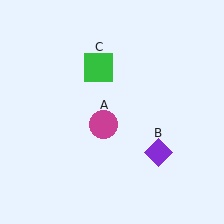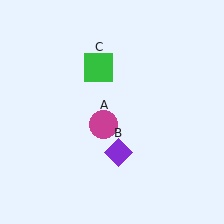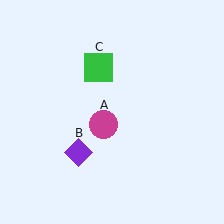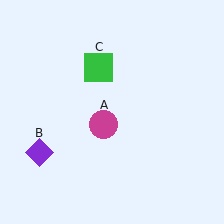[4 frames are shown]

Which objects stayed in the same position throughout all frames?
Magenta circle (object A) and green square (object C) remained stationary.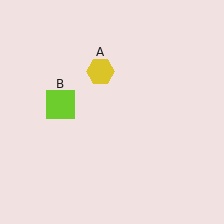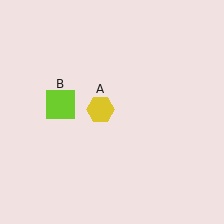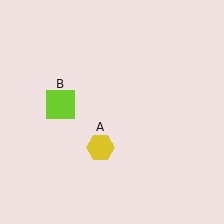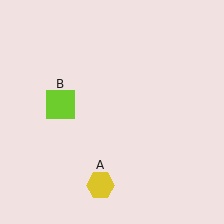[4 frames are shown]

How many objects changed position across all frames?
1 object changed position: yellow hexagon (object A).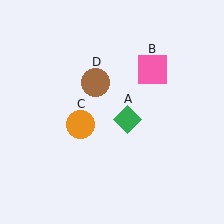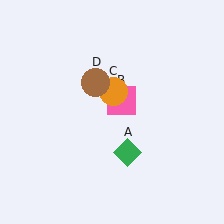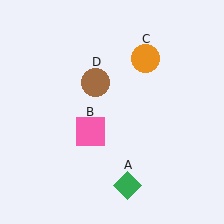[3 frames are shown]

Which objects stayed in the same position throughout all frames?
Brown circle (object D) remained stationary.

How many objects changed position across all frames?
3 objects changed position: green diamond (object A), pink square (object B), orange circle (object C).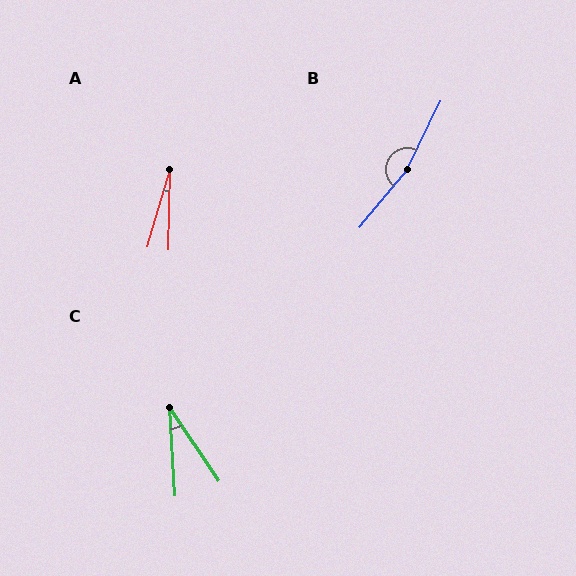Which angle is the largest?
B, at approximately 166 degrees.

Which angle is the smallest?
A, at approximately 15 degrees.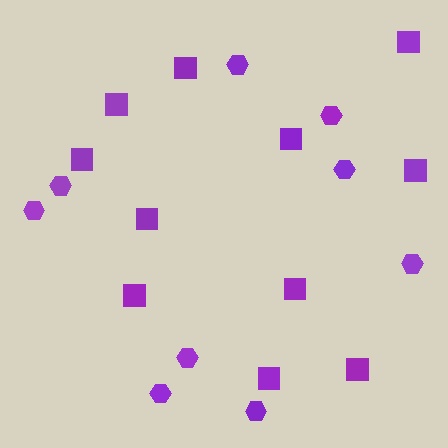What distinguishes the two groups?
There are 2 groups: one group of hexagons (9) and one group of squares (11).